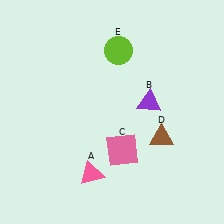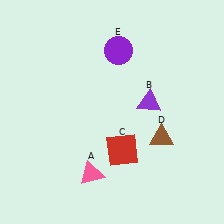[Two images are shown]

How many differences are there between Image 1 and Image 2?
There are 2 differences between the two images.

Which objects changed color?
C changed from pink to red. E changed from lime to purple.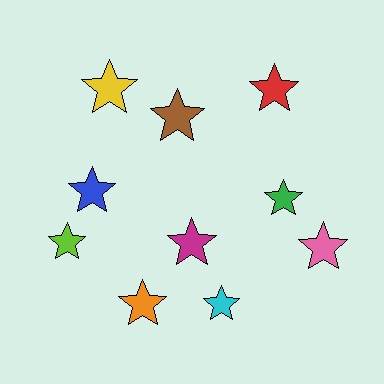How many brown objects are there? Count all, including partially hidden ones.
There is 1 brown object.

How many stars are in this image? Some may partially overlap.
There are 10 stars.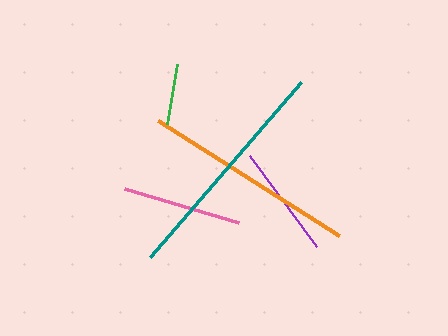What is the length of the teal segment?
The teal segment is approximately 232 pixels long.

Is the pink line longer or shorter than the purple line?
The pink line is longer than the purple line.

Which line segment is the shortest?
The green line is the shortest at approximately 61 pixels.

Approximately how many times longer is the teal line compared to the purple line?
The teal line is approximately 2.1 times the length of the purple line.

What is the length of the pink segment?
The pink segment is approximately 119 pixels long.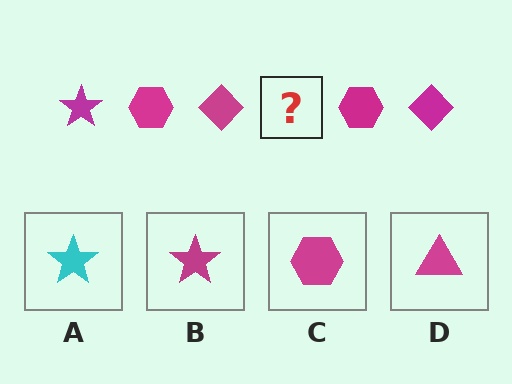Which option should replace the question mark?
Option B.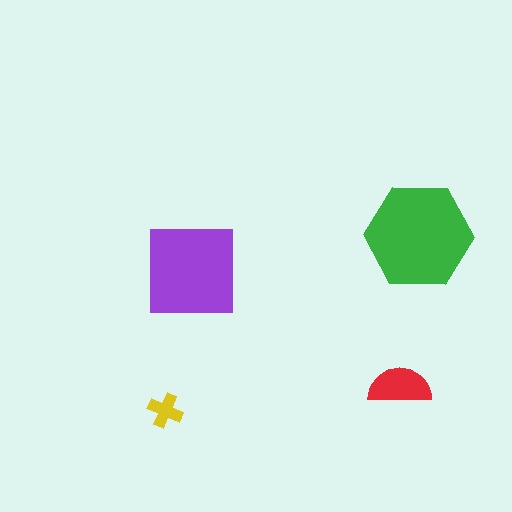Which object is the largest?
The green hexagon.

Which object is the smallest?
The yellow cross.